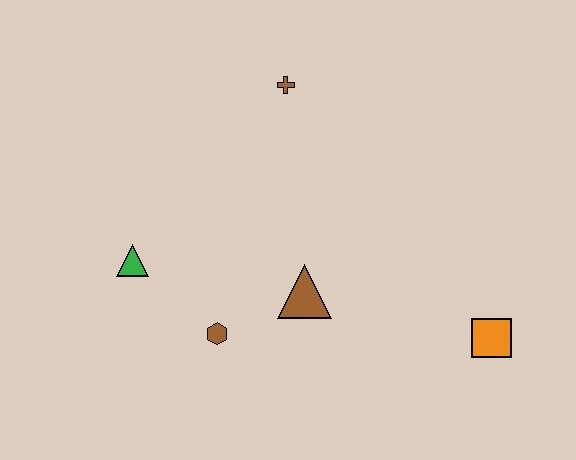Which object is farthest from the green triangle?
The orange square is farthest from the green triangle.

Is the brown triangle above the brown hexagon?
Yes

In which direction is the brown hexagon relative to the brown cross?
The brown hexagon is below the brown cross.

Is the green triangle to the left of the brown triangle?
Yes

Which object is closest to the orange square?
The brown triangle is closest to the orange square.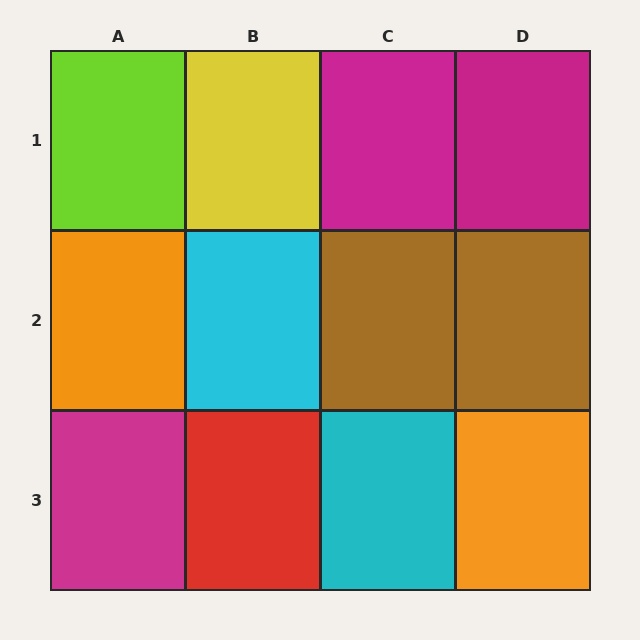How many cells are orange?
2 cells are orange.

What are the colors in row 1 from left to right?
Lime, yellow, magenta, magenta.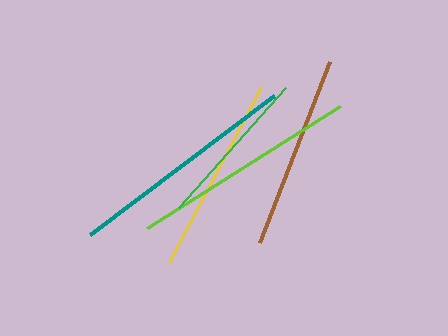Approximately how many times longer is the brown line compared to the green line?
The brown line is approximately 1.2 times the length of the green line.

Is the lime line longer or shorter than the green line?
The lime line is longer than the green line.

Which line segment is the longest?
The teal line is the longest at approximately 230 pixels.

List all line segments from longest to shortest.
From longest to shortest: teal, lime, yellow, brown, green.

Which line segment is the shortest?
The green line is the shortest at approximately 161 pixels.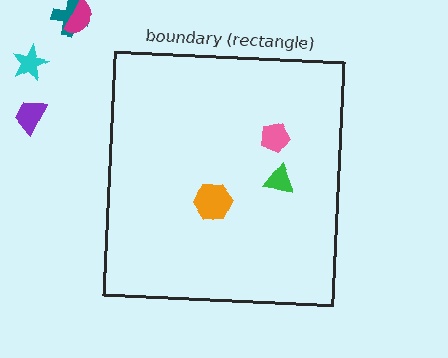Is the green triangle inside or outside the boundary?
Inside.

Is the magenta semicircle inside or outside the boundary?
Outside.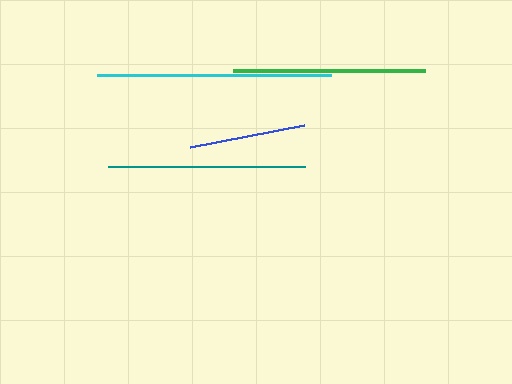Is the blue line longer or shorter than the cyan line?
The cyan line is longer than the blue line.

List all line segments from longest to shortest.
From longest to shortest: cyan, teal, green, blue.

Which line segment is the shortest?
The blue line is the shortest at approximately 116 pixels.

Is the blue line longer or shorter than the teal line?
The teal line is longer than the blue line.